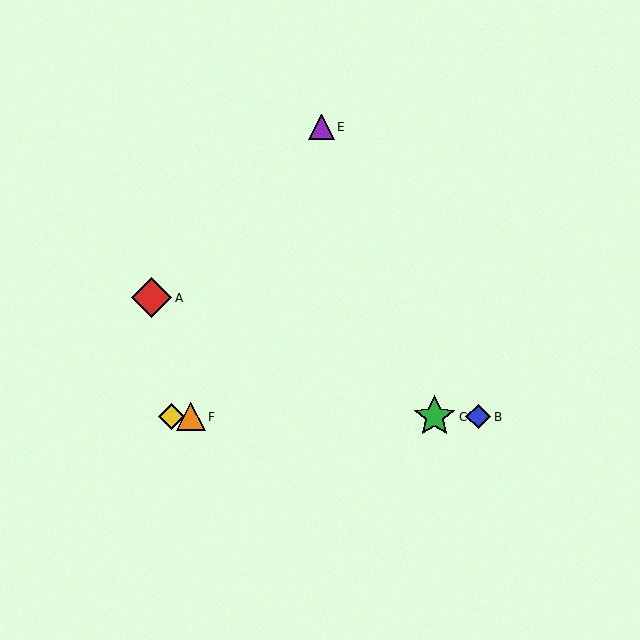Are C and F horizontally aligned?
Yes, both are at y≈417.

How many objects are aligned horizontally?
4 objects (B, C, D, F) are aligned horizontally.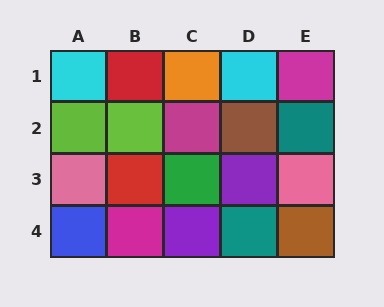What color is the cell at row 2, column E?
Teal.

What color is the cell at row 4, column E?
Brown.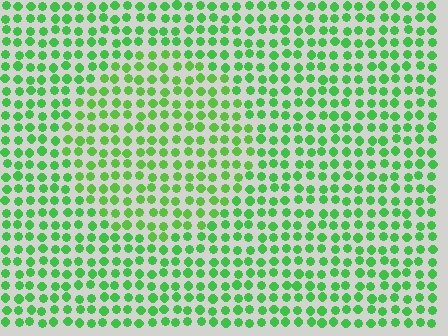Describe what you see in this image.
The image is filled with small green elements in a uniform arrangement. A circle-shaped region is visible where the elements are tinted to a slightly different hue, forming a subtle color boundary.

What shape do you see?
I see a circle.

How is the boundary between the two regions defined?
The boundary is defined purely by a slight shift in hue (about 16 degrees). Spacing, size, and orientation are identical on both sides.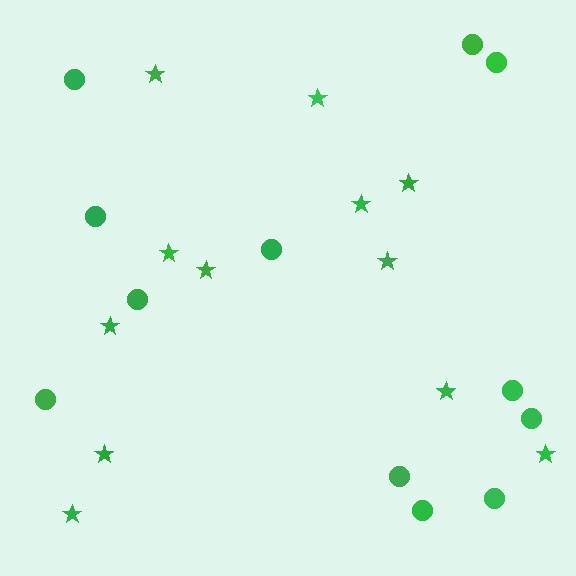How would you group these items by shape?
There are 2 groups: one group of circles (12) and one group of stars (12).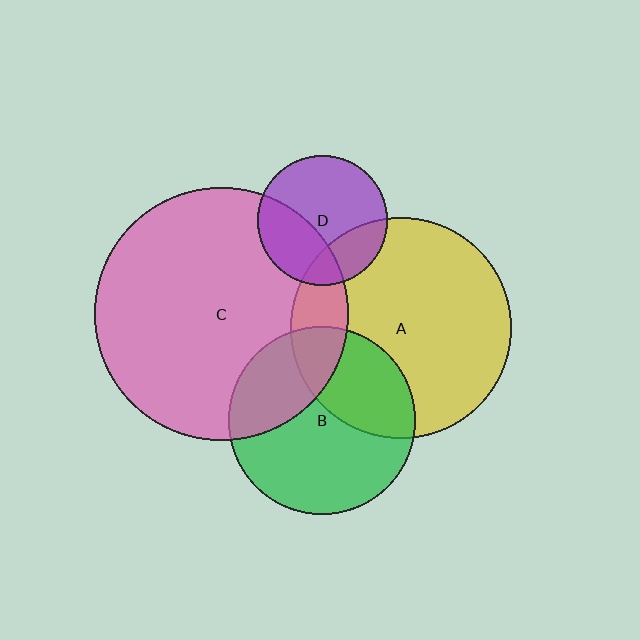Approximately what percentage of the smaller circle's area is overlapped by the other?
Approximately 25%.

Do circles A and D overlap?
Yes.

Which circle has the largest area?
Circle C (pink).